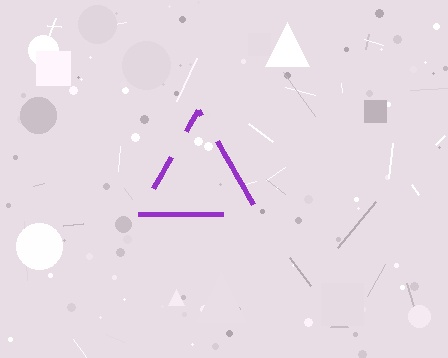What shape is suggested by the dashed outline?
The dashed outline suggests a triangle.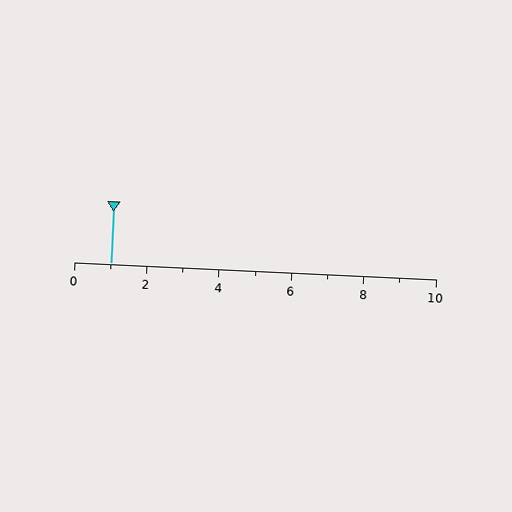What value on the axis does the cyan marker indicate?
The marker indicates approximately 1.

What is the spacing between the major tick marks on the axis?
The major ticks are spaced 2 apart.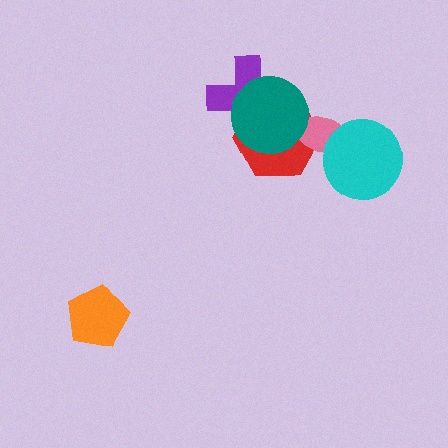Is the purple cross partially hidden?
Yes, it is partially covered by another shape.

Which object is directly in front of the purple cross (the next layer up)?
The red hexagon is directly in front of the purple cross.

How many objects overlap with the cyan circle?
1 object overlaps with the cyan circle.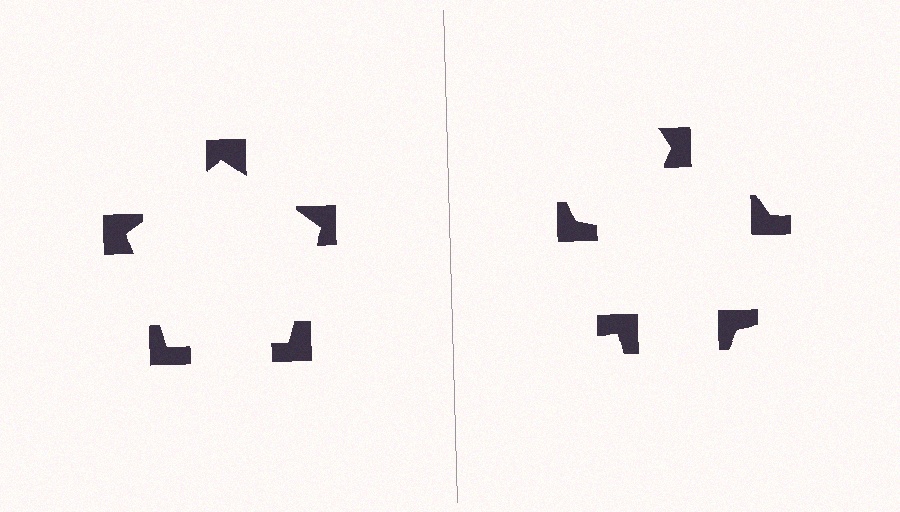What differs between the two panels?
The notched squares are positioned identically on both sides; only the wedge orientations differ. On the left they align to a pentagon; on the right they are misaligned.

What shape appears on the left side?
An illusory pentagon.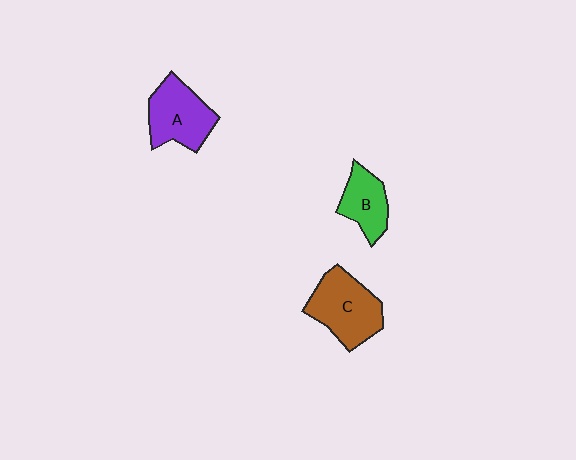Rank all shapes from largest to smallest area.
From largest to smallest: C (brown), A (purple), B (green).